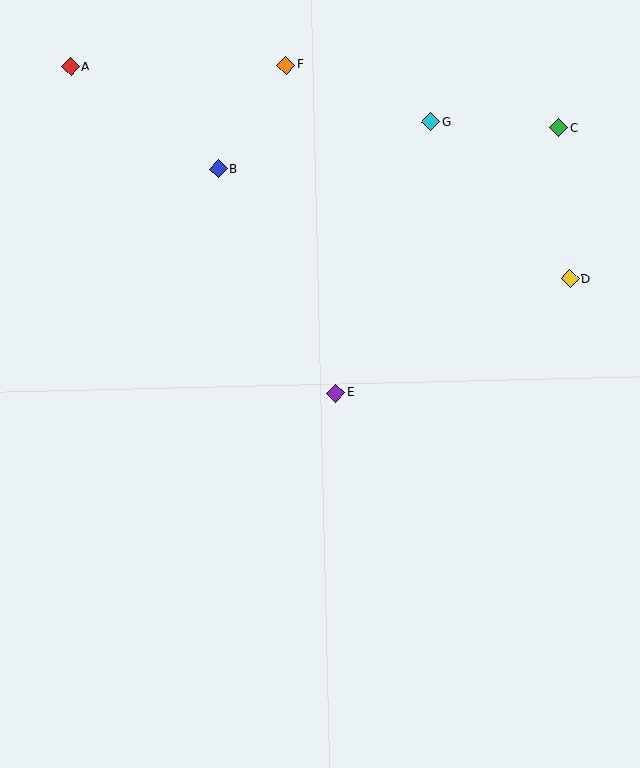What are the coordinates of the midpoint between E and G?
The midpoint between E and G is at (383, 257).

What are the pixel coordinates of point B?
Point B is at (218, 169).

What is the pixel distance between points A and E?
The distance between A and E is 420 pixels.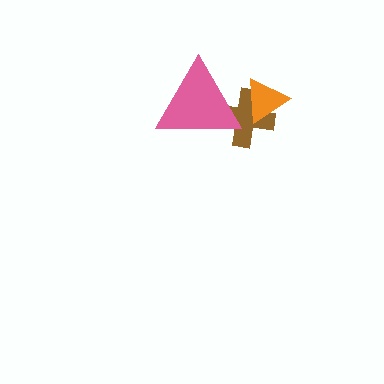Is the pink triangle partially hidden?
No, no other shape covers it.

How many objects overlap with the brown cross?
2 objects overlap with the brown cross.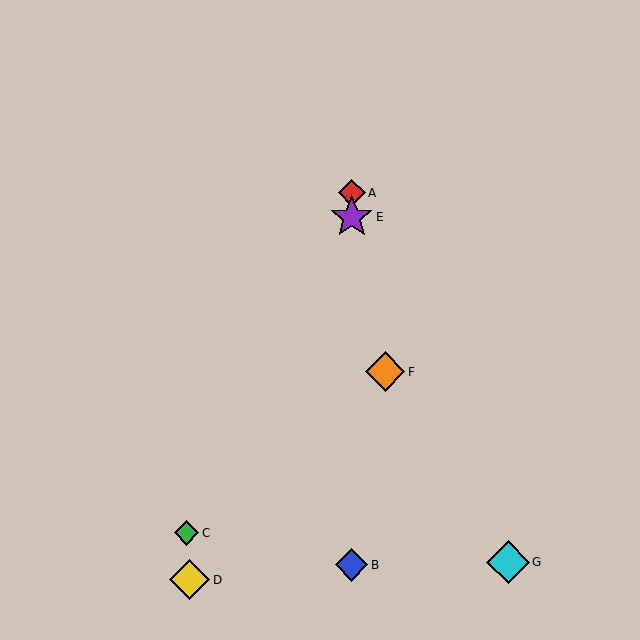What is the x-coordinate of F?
Object F is at x≈385.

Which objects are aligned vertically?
Objects A, B, E are aligned vertically.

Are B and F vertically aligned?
No, B is at x≈352 and F is at x≈385.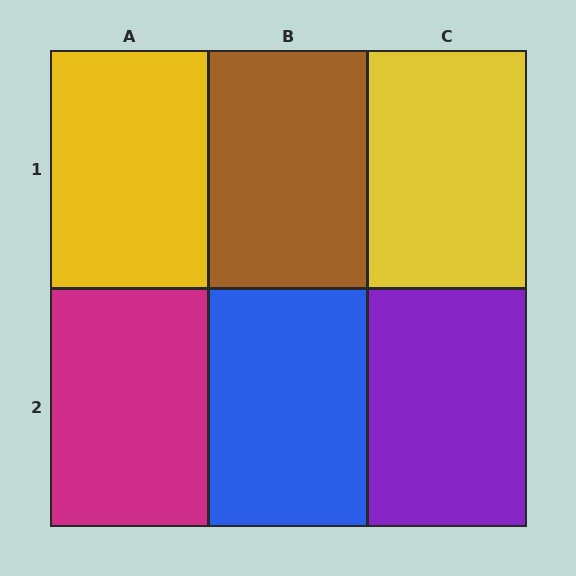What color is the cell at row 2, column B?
Blue.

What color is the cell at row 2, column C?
Purple.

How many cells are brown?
1 cell is brown.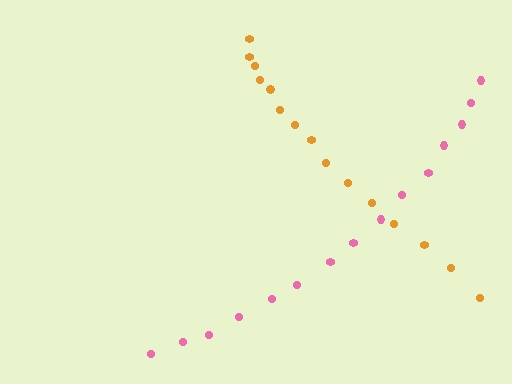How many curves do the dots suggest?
There are 2 distinct paths.